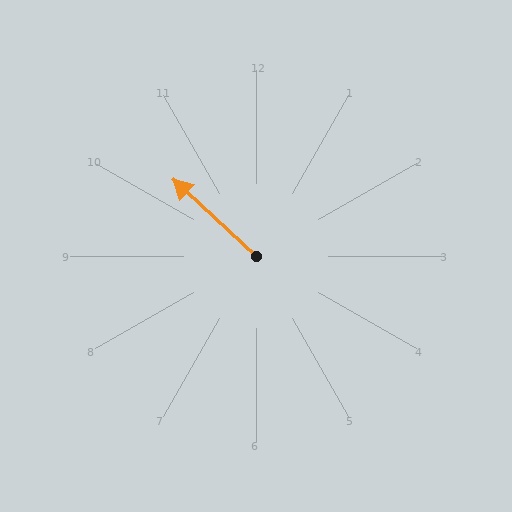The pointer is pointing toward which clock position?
Roughly 10 o'clock.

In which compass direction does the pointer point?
Northwest.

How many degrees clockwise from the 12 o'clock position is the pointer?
Approximately 313 degrees.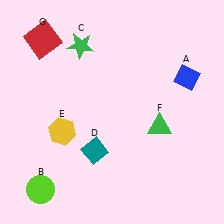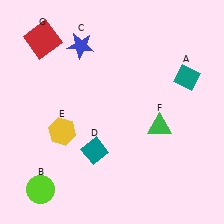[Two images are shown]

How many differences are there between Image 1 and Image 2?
There are 2 differences between the two images.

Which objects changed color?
A changed from blue to teal. C changed from green to blue.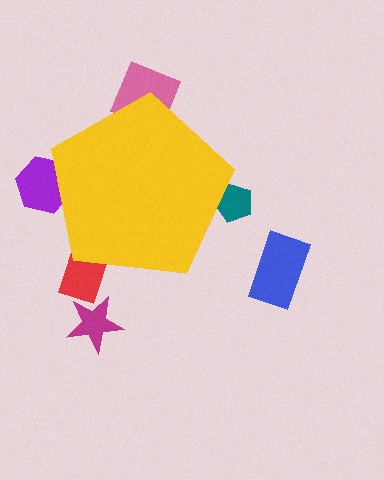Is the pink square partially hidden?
Yes, the pink square is partially hidden behind the yellow pentagon.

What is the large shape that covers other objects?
A yellow pentagon.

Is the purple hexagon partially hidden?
Yes, the purple hexagon is partially hidden behind the yellow pentagon.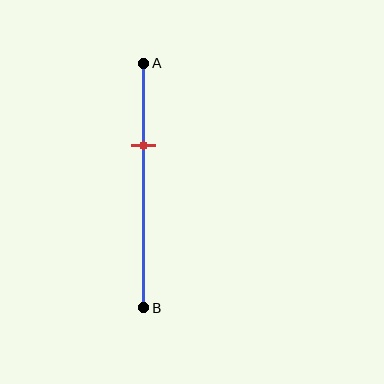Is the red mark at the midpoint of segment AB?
No, the mark is at about 35% from A, not at the 50% midpoint.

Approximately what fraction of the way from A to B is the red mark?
The red mark is approximately 35% of the way from A to B.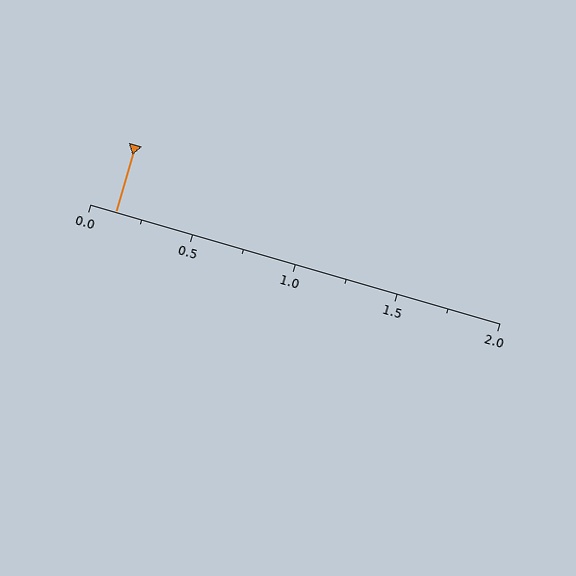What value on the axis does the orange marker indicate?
The marker indicates approximately 0.12.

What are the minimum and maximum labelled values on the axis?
The axis runs from 0.0 to 2.0.